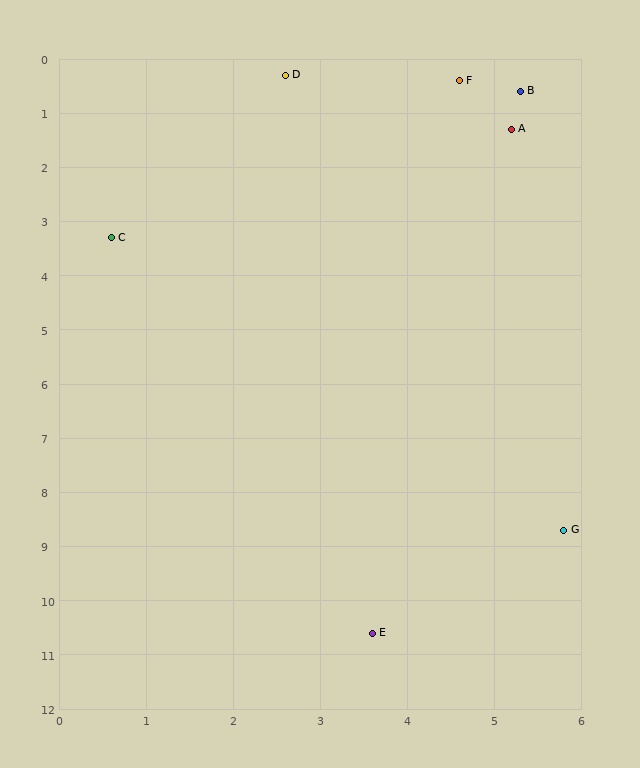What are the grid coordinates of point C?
Point C is at approximately (0.6, 3.3).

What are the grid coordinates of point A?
Point A is at approximately (5.2, 1.3).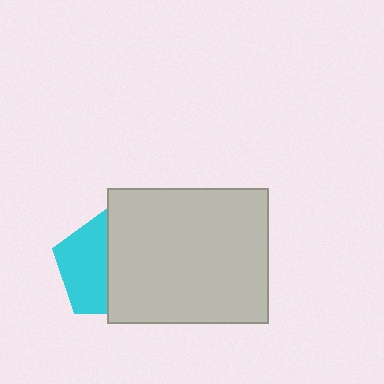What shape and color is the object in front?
The object in front is a light gray rectangle.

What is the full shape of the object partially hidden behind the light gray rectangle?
The partially hidden object is a cyan pentagon.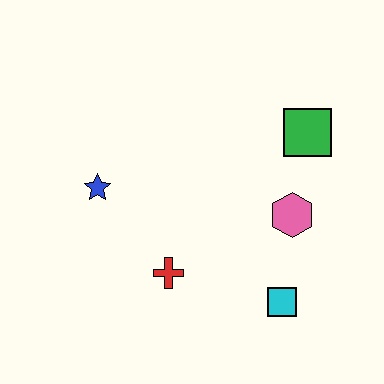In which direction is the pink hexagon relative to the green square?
The pink hexagon is below the green square.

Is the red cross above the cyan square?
Yes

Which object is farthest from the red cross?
The green square is farthest from the red cross.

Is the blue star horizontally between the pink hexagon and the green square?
No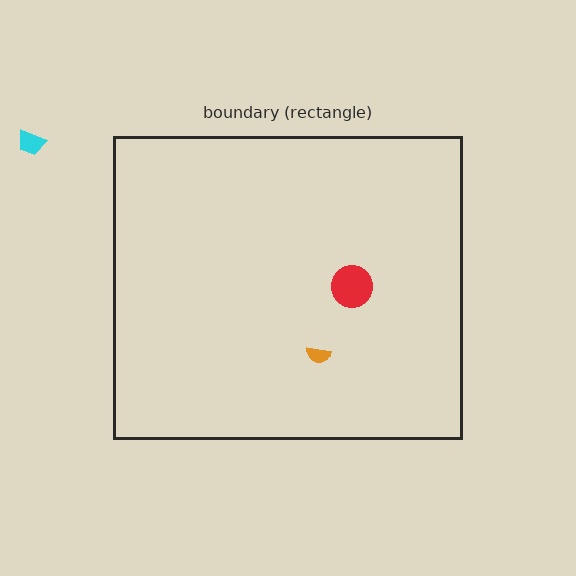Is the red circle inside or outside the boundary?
Inside.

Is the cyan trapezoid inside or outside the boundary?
Outside.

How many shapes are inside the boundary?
2 inside, 1 outside.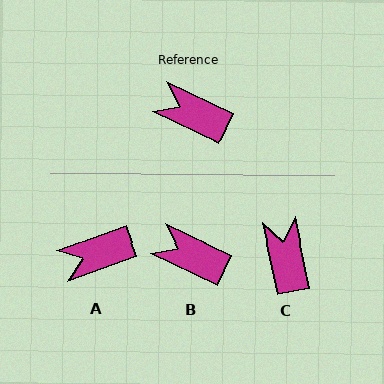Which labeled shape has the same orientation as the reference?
B.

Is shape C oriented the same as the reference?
No, it is off by about 53 degrees.